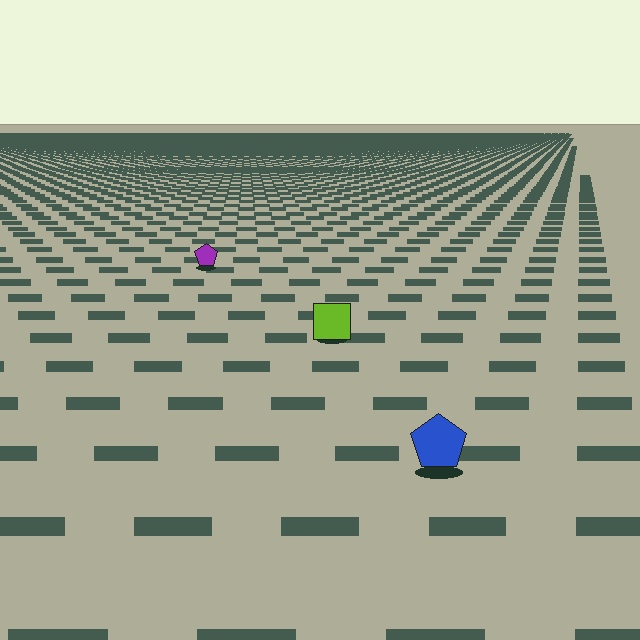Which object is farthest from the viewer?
The purple pentagon is farthest from the viewer. It appears smaller and the ground texture around it is denser.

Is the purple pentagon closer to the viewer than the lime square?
No. The lime square is closer — you can tell from the texture gradient: the ground texture is coarser near it.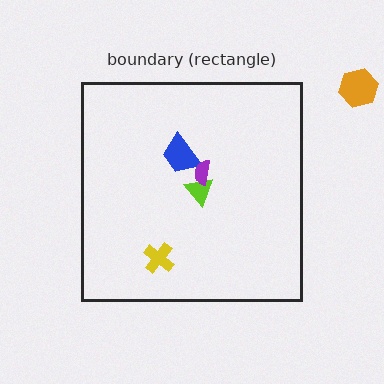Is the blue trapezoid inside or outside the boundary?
Inside.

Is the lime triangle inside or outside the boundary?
Inside.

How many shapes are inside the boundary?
4 inside, 1 outside.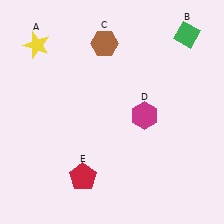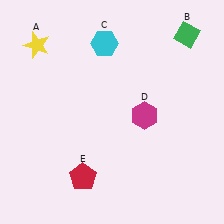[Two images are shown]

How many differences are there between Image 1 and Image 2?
There is 1 difference between the two images.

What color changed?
The hexagon (C) changed from brown in Image 1 to cyan in Image 2.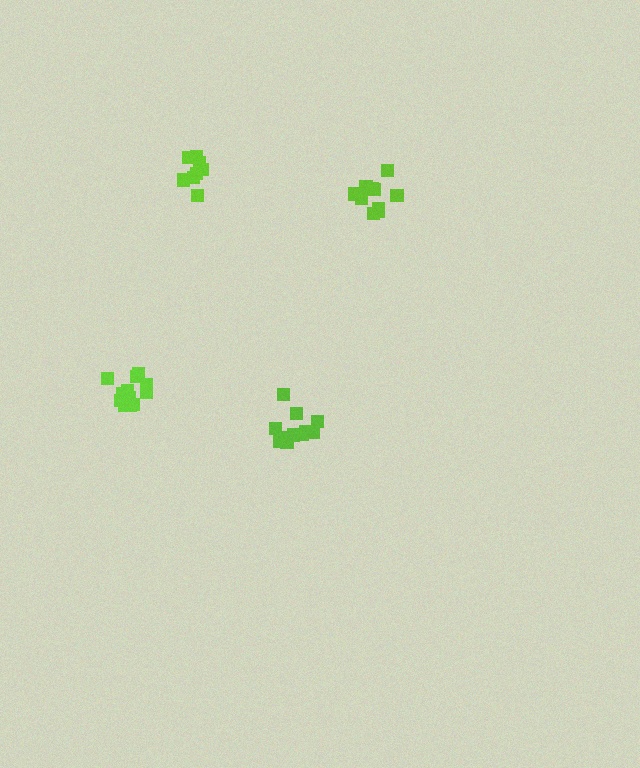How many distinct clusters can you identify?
There are 4 distinct clusters.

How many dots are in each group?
Group 1: 10 dots, Group 2: 11 dots, Group 3: 12 dots, Group 4: 8 dots (41 total).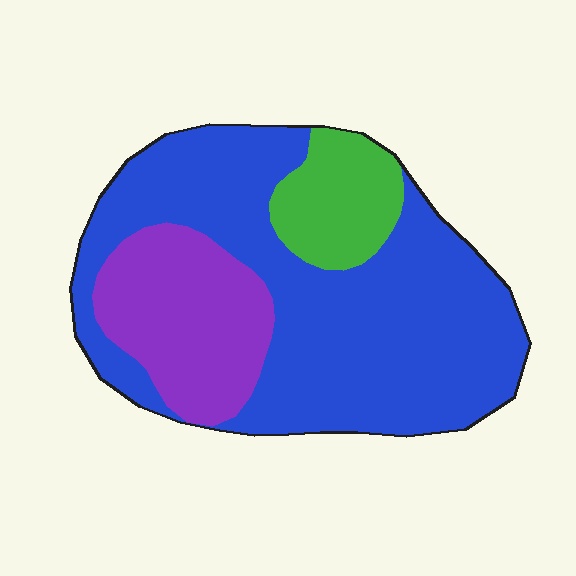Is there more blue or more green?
Blue.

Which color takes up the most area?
Blue, at roughly 65%.